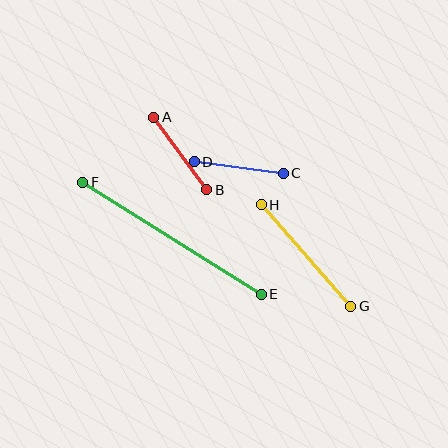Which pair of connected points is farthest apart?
Points E and F are farthest apart.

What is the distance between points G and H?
The distance is approximately 135 pixels.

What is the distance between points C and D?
The distance is approximately 90 pixels.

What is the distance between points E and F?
The distance is approximately 211 pixels.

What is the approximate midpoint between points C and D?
The midpoint is at approximately (239, 167) pixels.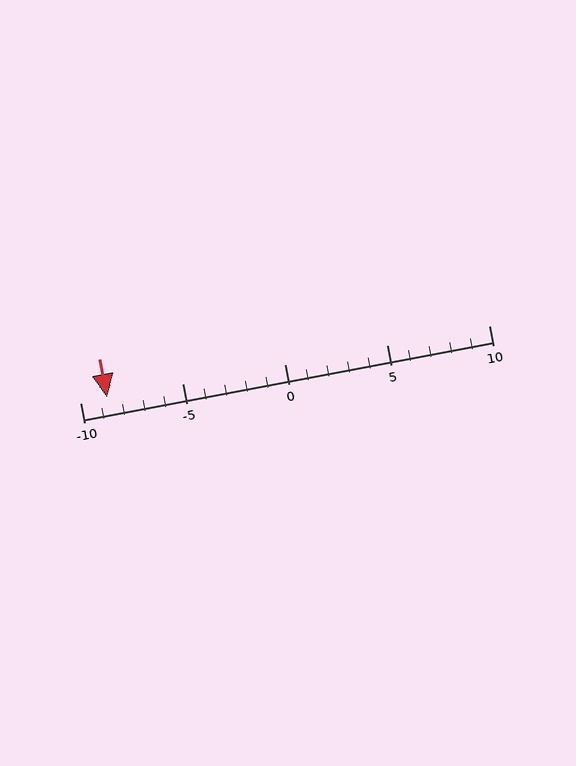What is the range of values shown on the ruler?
The ruler shows values from -10 to 10.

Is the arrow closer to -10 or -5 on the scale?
The arrow is closer to -10.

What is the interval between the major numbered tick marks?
The major tick marks are spaced 5 units apart.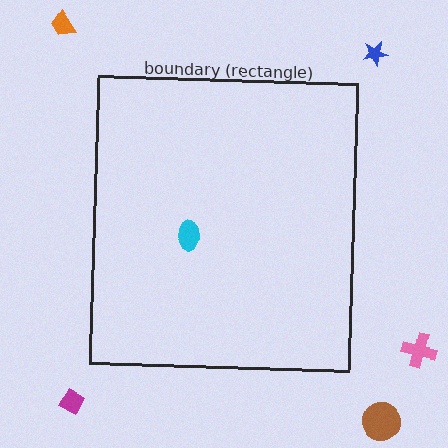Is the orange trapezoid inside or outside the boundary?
Outside.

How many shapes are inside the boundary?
1 inside, 5 outside.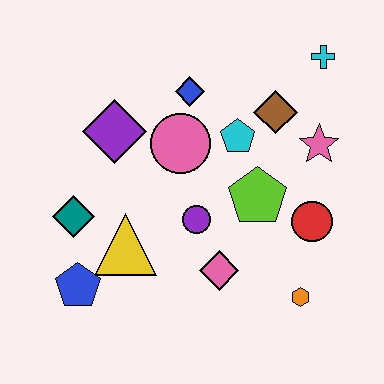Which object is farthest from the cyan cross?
The blue pentagon is farthest from the cyan cross.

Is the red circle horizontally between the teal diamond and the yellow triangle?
No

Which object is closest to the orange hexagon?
The red circle is closest to the orange hexagon.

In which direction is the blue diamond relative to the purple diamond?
The blue diamond is to the right of the purple diamond.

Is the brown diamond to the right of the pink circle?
Yes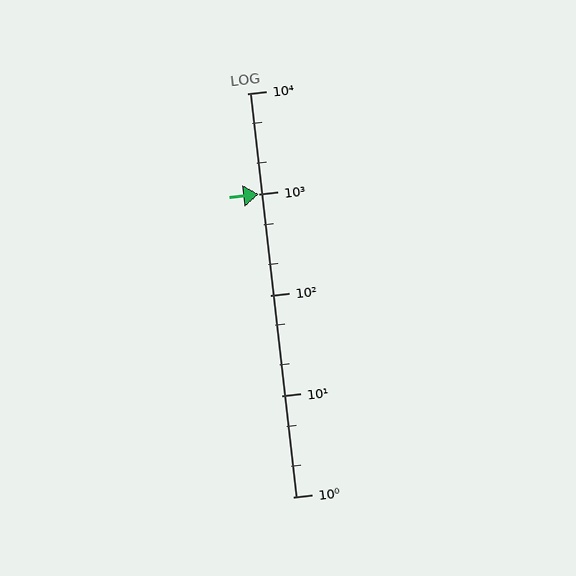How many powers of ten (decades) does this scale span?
The scale spans 4 decades, from 1 to 10000.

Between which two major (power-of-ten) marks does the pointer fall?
The pointer is between 1000 and 10000.